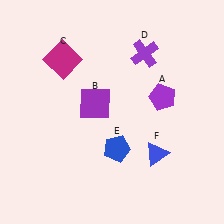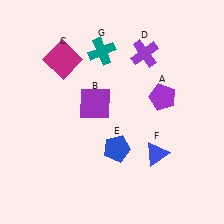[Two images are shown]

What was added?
A teal cross (G) was added in Image 2.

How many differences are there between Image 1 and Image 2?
There is 1 difference between the two images.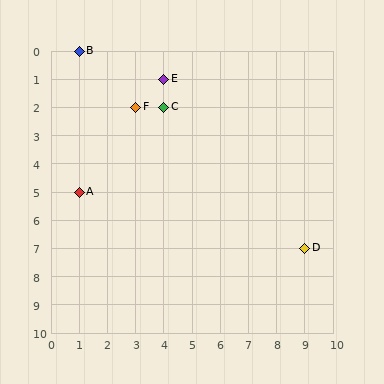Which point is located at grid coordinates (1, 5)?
Point A is at (1, 5).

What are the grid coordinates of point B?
Point B is at grid coordinates (1, 0).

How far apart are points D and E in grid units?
Points D and E are 5 columns and 6 rows apart (about 7.8 grid units diagonally).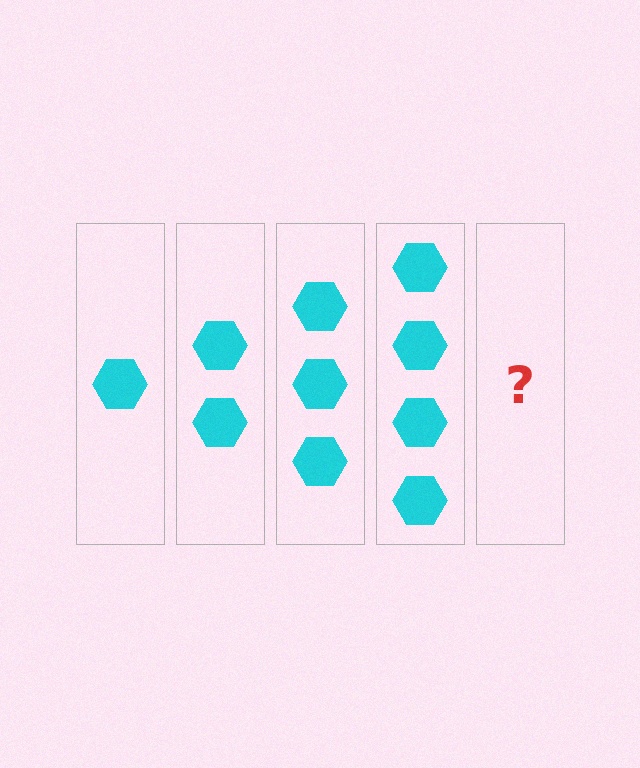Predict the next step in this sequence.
The next step is 5 hexagons.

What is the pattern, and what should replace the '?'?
The pattern is that each step adds one more hexagon. The '?' should be 5 hexagons.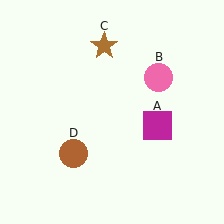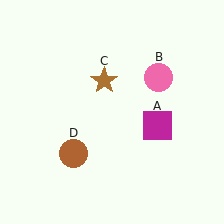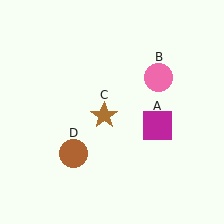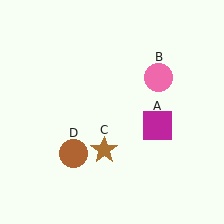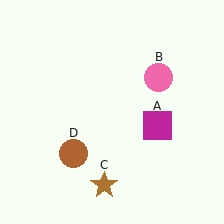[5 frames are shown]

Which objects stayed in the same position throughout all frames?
Magenta square (object A) and pink circle (object B) and brown circle (object D) remained stationary.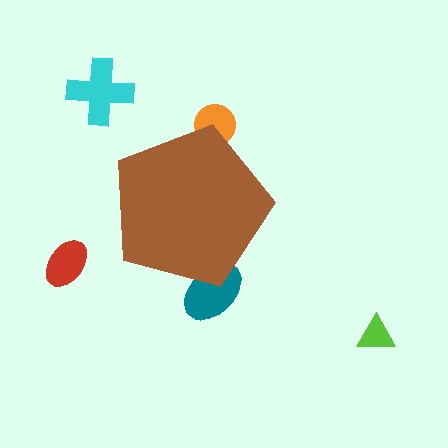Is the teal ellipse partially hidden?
Yes, the teal ellipse is partially hidden behind the brown pentagon.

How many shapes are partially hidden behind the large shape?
2 shapes are partially hidden.